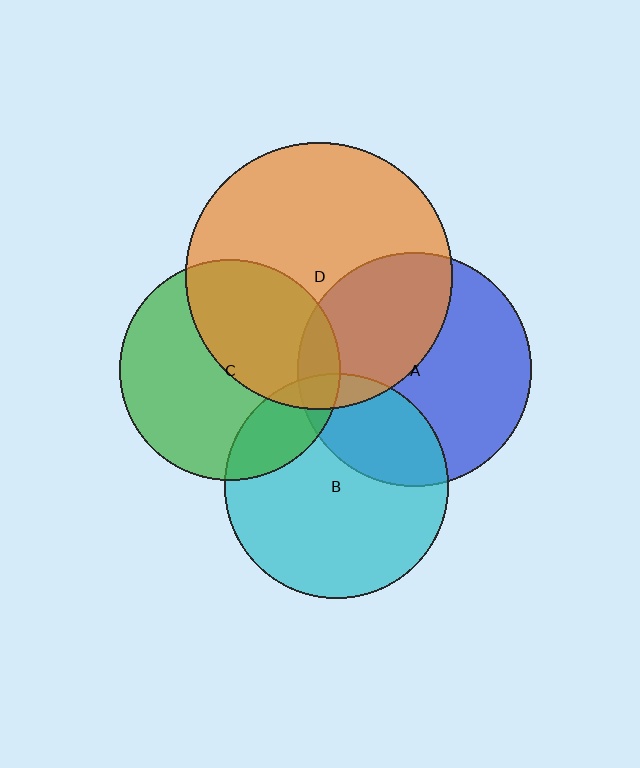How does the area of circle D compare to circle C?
Approximately 1.4 times.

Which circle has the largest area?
Circle D (orange).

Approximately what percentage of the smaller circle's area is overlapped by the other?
Approximately 30%.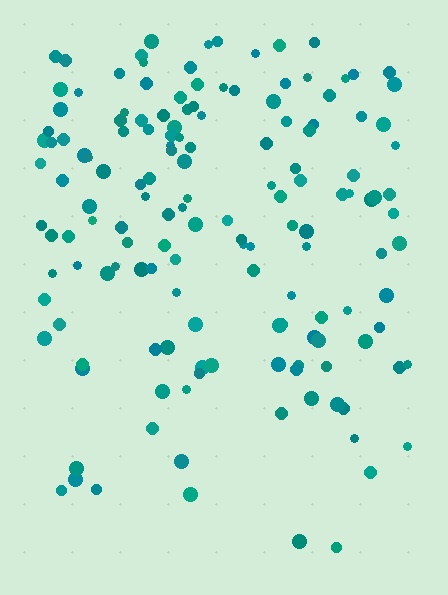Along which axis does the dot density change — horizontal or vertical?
Vertical.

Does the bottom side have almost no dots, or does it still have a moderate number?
Still a moderate number, just noticeably fewer than the top.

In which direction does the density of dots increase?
From bottom to top, with the top side densest.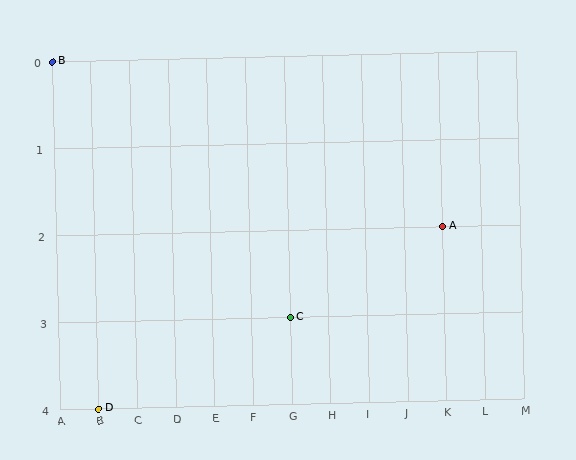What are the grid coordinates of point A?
Point A is at grid coordinates (K, 2).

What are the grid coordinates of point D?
Point D is at grid coordinates (B, 4).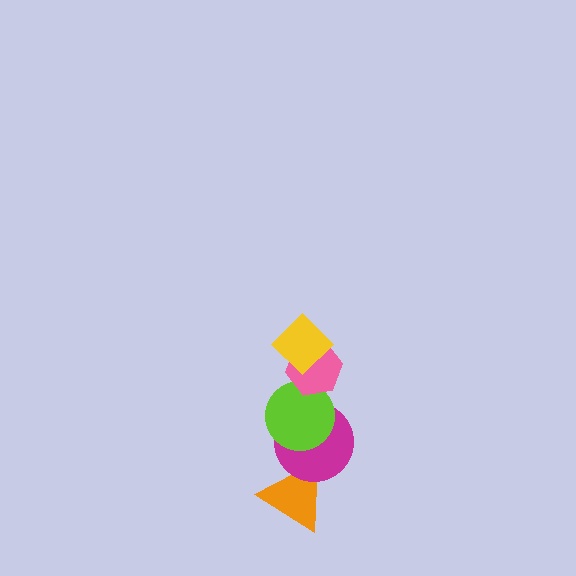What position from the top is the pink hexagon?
The pink hexagon is 2nd from the top.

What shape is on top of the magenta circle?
The lime circle is on top of the magenta circle.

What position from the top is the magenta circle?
The magenta circle is 4th from the top.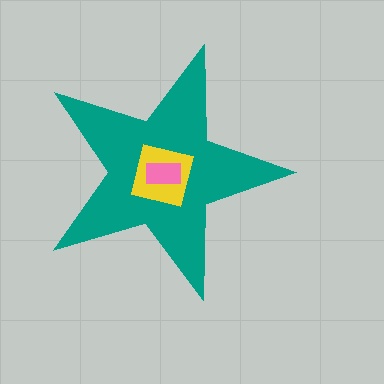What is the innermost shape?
The pink rectangle.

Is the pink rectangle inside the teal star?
Yes.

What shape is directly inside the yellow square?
The pink rectangle.